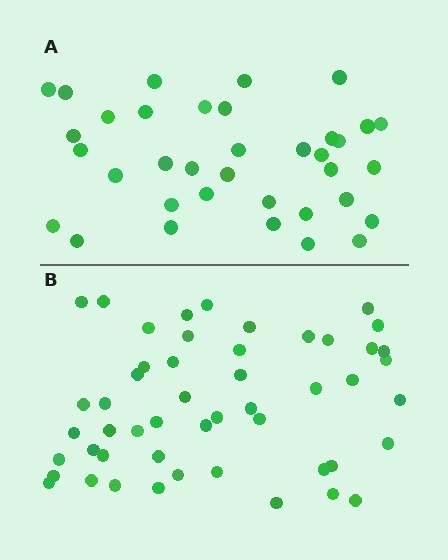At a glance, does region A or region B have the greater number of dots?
Region B (the bottom region) has more dots.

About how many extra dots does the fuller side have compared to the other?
Region B has approximately 15 more dots than region A.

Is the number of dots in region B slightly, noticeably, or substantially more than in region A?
Region B has noticeably more, but not dramatically so. The ratio is roughly 1.4 to 1.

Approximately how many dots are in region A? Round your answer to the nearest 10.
About 40 dots. (The exact count is 36, which rounds to 40.)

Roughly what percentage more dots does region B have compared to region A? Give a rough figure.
About 40% more.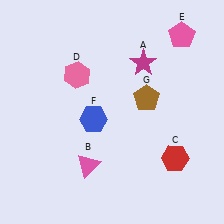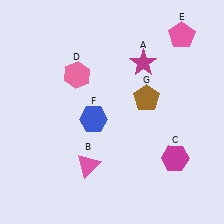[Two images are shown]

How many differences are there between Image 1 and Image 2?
There is 1 difference between the two images.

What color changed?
The hexagon (C) changed from red in Image 1 to magenta in Image 2.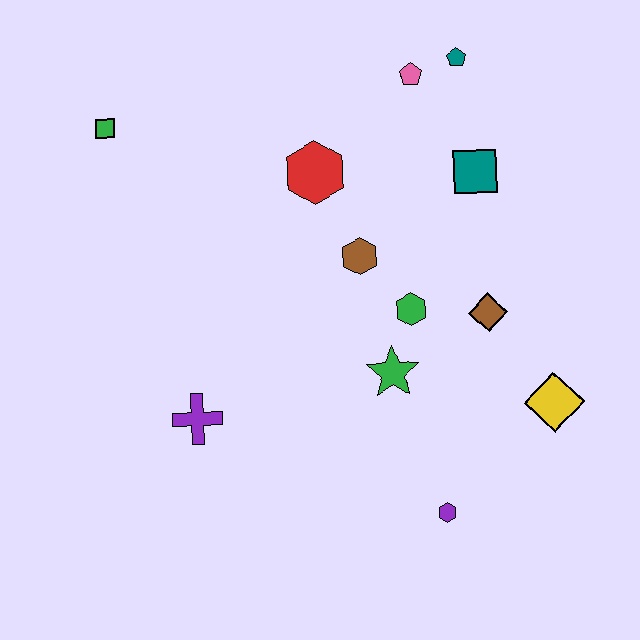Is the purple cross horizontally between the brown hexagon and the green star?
No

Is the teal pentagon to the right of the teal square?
No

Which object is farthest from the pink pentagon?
The purple hexagon is farthest from the pink pentagon.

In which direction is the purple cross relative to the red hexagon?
The purple cross is below the red hexagon.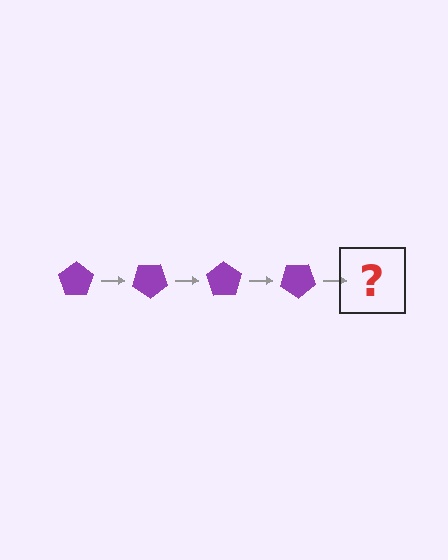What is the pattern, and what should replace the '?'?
The pattern is that the pentagon rotates 35 degrees each step. The '?' should be a purple pentagon rotated 140 degrees.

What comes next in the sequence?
The next element should be a purple pentagon rotated 140 degrees.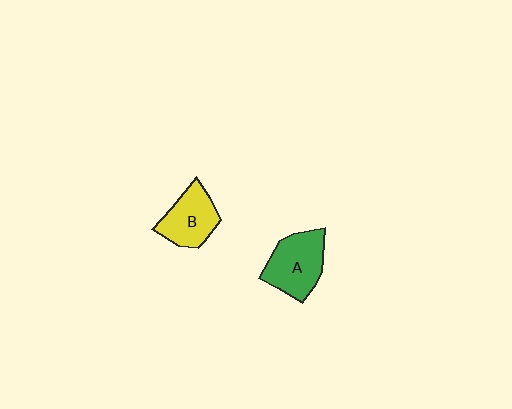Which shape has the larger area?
Shape A (green).